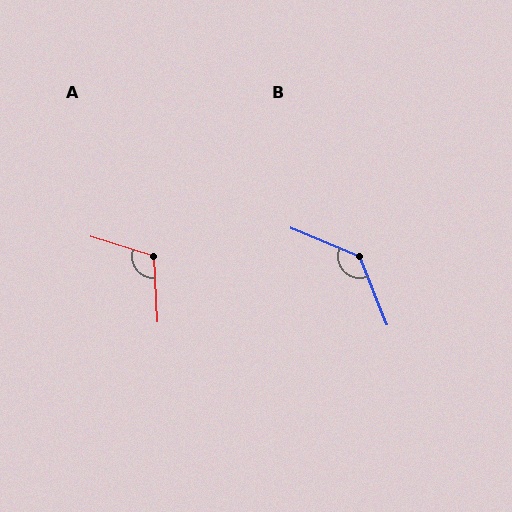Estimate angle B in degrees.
Approximately 135 degrees.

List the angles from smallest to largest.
A (110°), B (135°).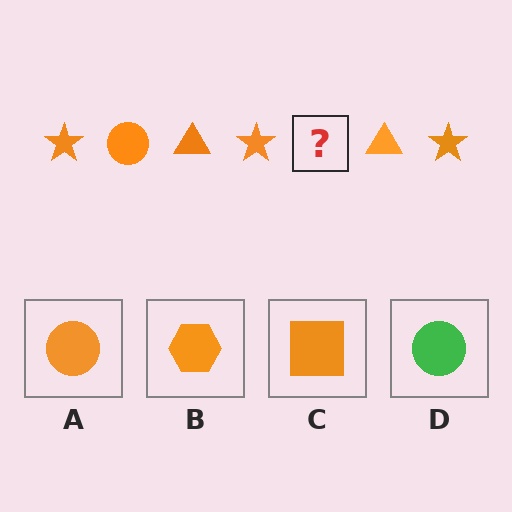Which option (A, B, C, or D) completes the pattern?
A.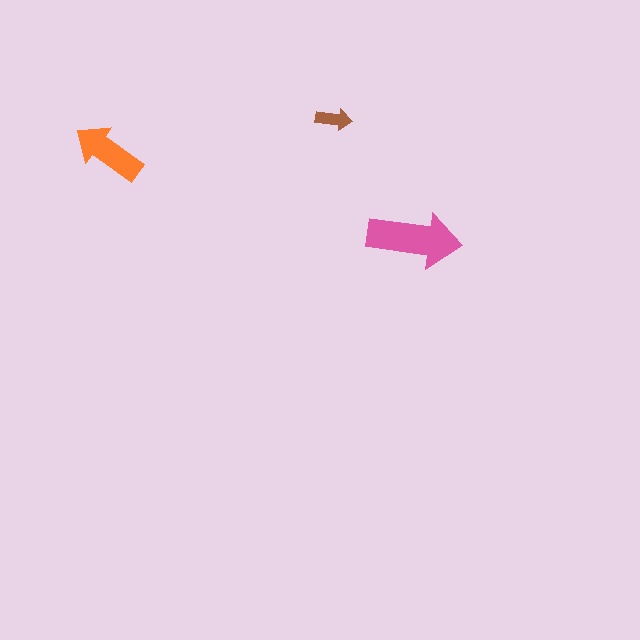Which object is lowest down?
The pink arrow is bottommost.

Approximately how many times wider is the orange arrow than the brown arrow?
About 2 times wider.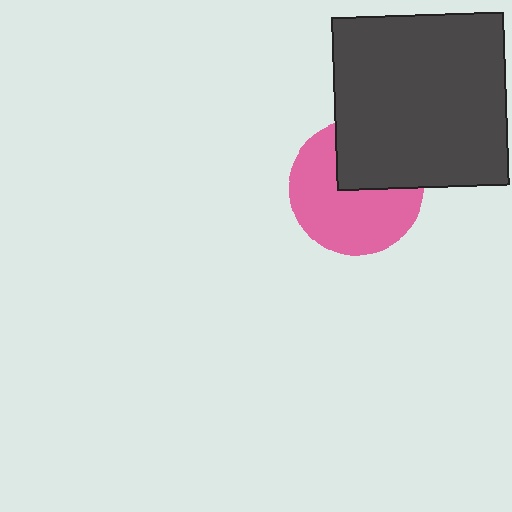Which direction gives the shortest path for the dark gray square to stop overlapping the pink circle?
Moving up gives the shortest separation.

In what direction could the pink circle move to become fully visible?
The pink circle could move down. That would shift it out from behind the dark gray square entirely.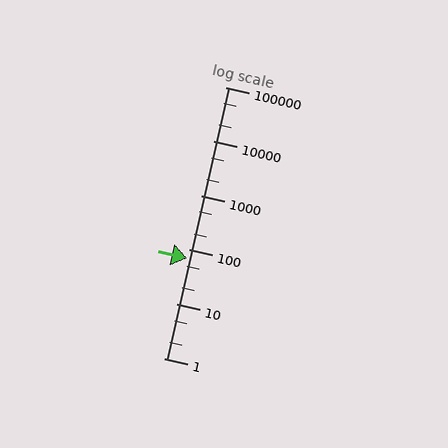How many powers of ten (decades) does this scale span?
The scale spans 5 decades, from 1 to 100000.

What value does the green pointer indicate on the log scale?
The pointer indicates approximately 70.